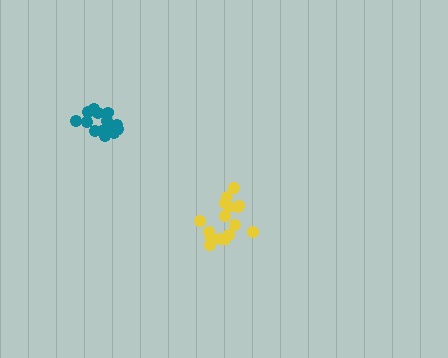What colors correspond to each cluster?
The clusters are colored: yellow, teal.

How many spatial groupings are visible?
There are 2 spatial groupings.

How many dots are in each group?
Group 1: 16 dots, Group 2: 17 dots (33 total).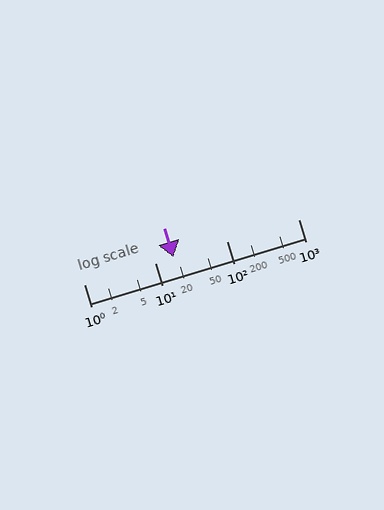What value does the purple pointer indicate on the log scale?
The pointer indicates approximately 18.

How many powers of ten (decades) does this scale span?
The scale spans 3 decades, from 1 to 1000.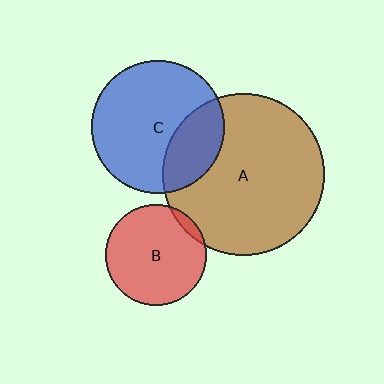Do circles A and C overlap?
Yes.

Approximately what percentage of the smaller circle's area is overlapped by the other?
Approximately 25%.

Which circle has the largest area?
Circle A (brown).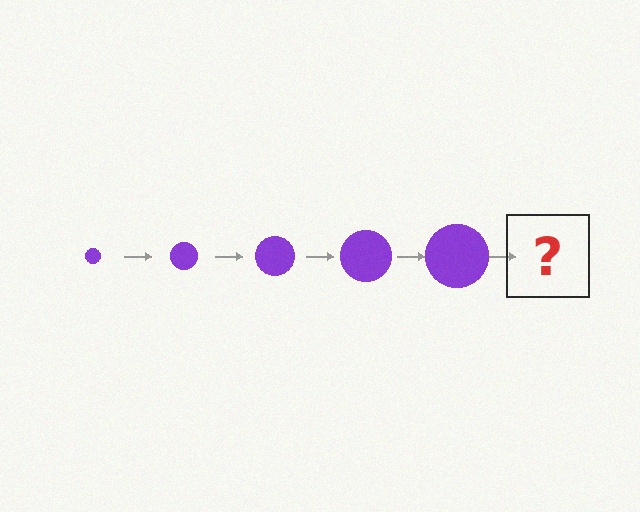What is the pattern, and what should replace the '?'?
The pattern is that the circle gets progressively larger each step. The '?' should be a purple circle, larger than the previous one.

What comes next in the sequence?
The next element should be a purple circle, larger than the previous one.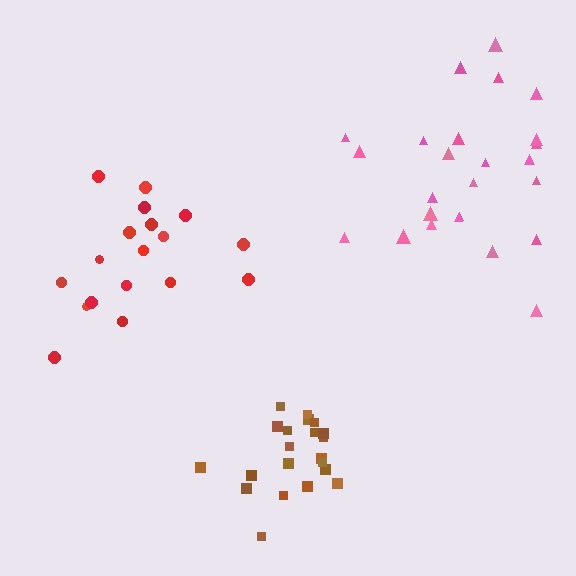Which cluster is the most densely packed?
Brown.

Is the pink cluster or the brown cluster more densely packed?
Brown.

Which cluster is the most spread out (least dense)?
Pink.